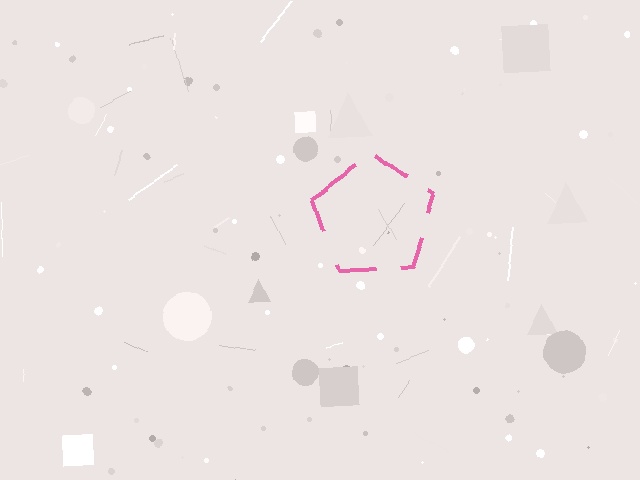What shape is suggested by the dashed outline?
The dashed outline suggests a pentagon.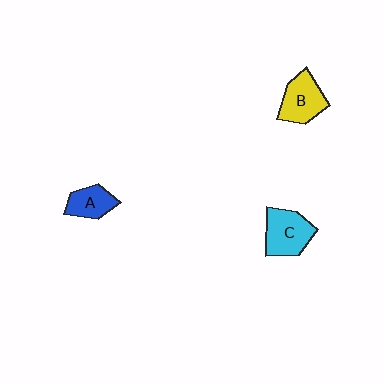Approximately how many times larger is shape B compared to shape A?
Approximately 1.3 times.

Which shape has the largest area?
Shape C (cyan).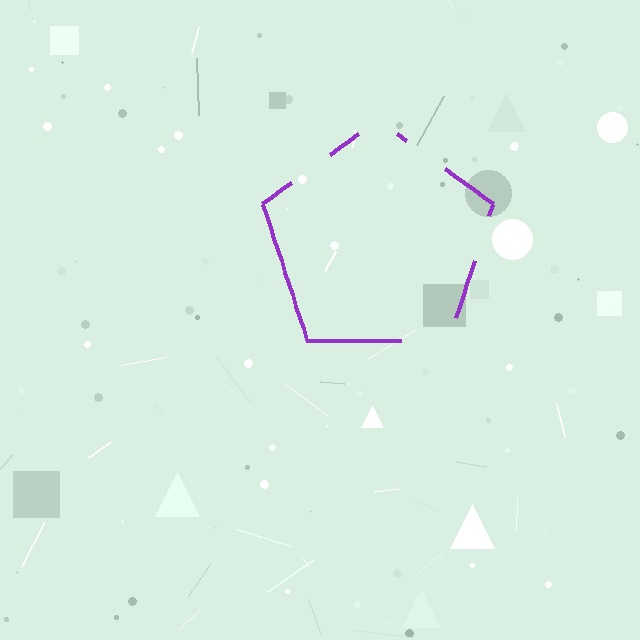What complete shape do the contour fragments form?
The contour fragments form a pentagon.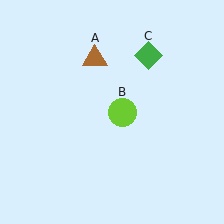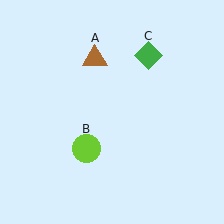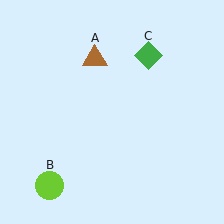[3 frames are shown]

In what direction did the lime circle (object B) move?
The lime circle (object B) moved down and to the left.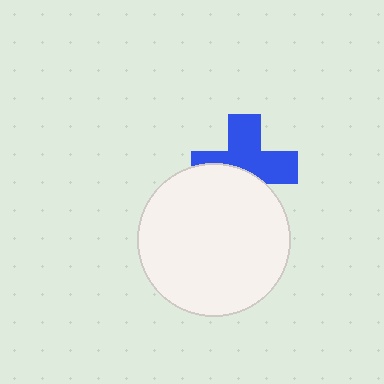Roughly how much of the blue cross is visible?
About half of it is visible (roughly 59%).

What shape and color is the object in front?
The object in front is a white circle.